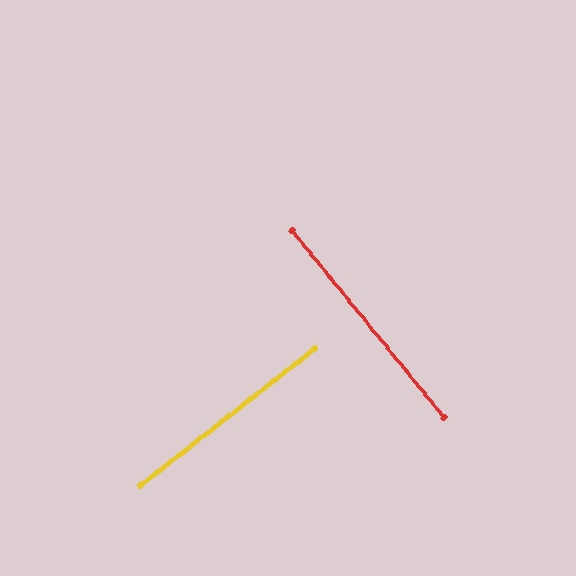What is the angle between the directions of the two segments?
Approximately 89 degrees.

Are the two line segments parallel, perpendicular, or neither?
Perpendicular — they meet at approximately 89°.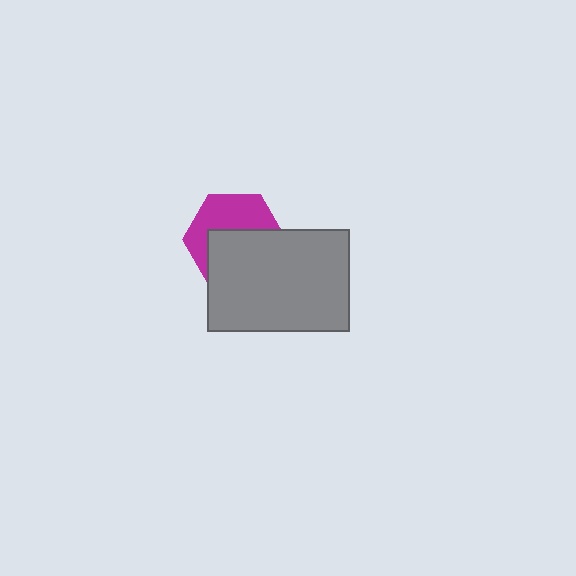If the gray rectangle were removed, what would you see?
You would see the complete magenta hexagon.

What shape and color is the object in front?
The object in front is a gray rectangle.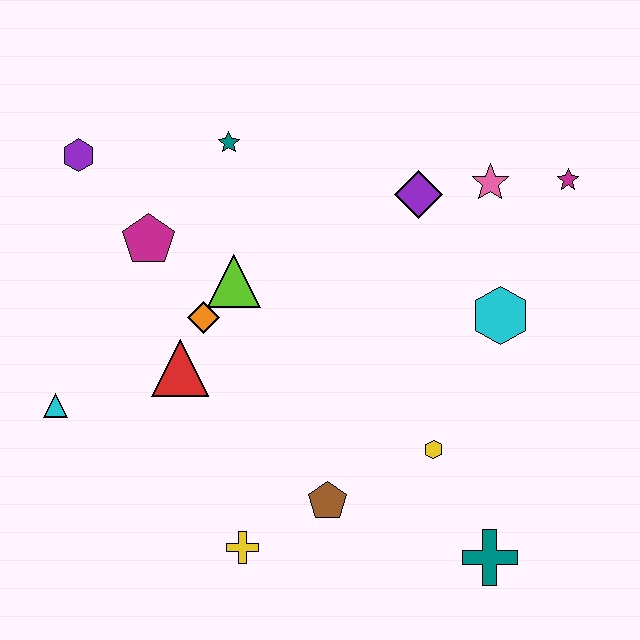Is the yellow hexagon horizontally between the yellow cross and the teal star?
No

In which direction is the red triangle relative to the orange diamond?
The red triangle is below the orange diamond.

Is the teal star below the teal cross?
No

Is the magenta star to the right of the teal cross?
Yes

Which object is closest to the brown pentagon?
The yellow cross is closest to the brown pentagon.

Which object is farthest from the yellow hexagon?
The purple hexagon is farthest from the yellow hexagon.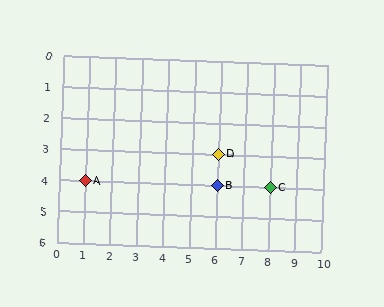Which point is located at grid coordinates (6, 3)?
Point D is at (6, 3).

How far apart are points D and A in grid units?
Points D and A are 5 columns and 1 row apart (about 5.1 grid units diagonally).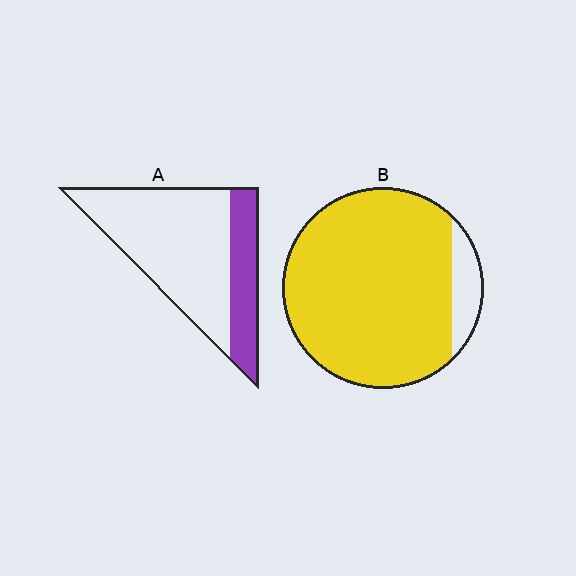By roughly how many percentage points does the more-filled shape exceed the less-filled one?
By roughly 65 percentage points (B over A).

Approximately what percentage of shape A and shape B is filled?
A is approximately 25% and B is approximately 90%.